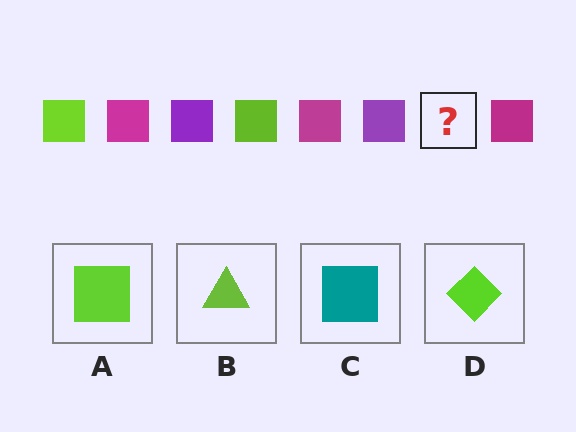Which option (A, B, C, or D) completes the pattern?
A.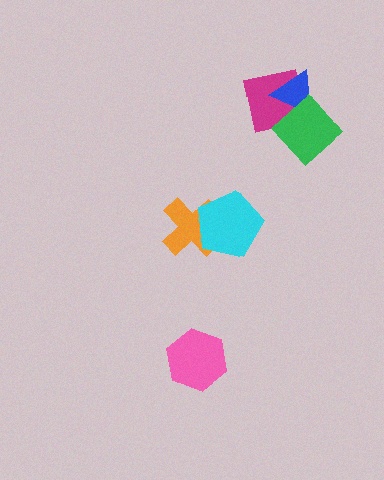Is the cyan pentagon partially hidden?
No, no other shape covers it.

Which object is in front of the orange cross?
The cyan pentagon is in front of the orange cross.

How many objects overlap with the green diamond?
2 objects overlap with the green diamond.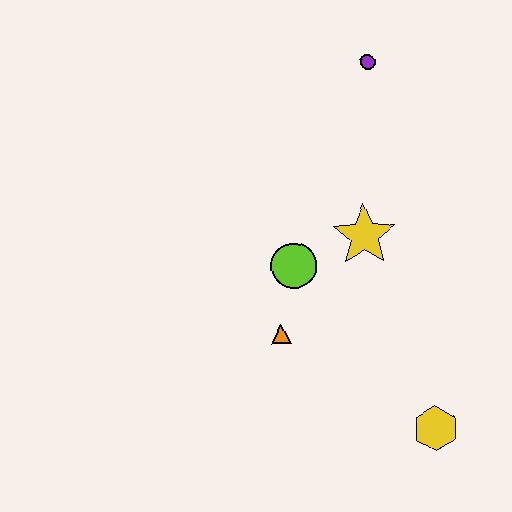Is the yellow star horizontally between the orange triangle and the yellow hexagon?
Yes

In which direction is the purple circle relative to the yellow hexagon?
The purple circle is above the yellow hexagon.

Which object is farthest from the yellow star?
The yellow hexagon is farthest from the yellow star.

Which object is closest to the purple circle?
The yellow star is closest to the purple circle.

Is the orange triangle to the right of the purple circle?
No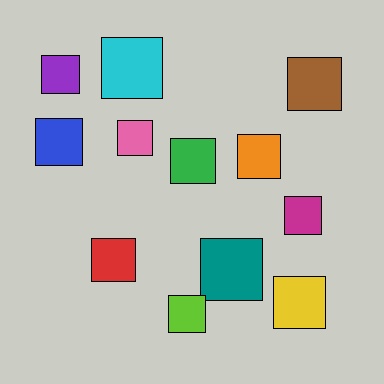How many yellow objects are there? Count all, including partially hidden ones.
There is 1 yellow object.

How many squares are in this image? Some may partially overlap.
There are 12 squares.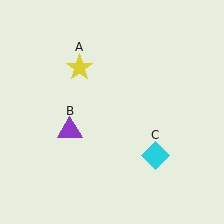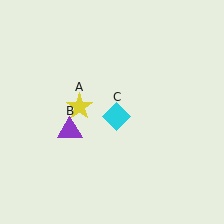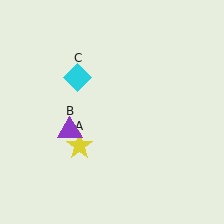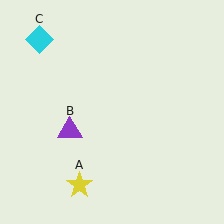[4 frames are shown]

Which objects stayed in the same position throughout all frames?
Purple triangle (object B) remained stationary.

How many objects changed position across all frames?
2 objects changed position: yellow star (object A), cyan diamond (object C).